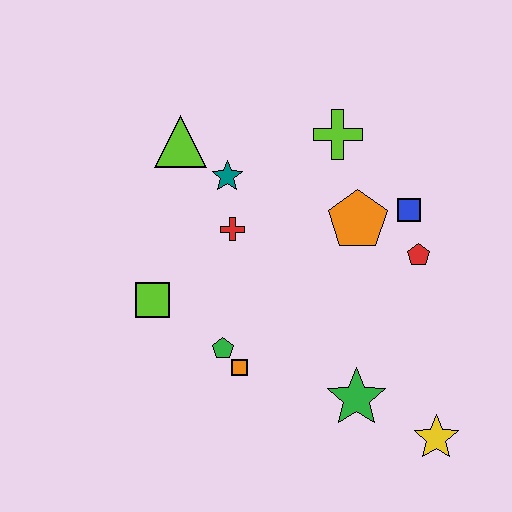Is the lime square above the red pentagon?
No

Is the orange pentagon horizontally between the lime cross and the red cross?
No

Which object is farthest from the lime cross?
The yellow star is farthest from the lime cross.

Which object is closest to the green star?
The yellow star is closest to the green star.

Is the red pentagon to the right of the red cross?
Yes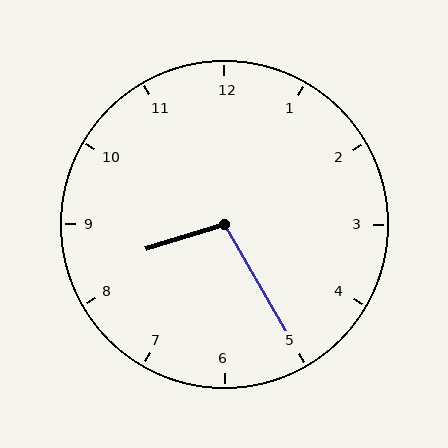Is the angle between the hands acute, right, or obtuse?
It is obtuse.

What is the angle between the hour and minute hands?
Approximately 102 degrees.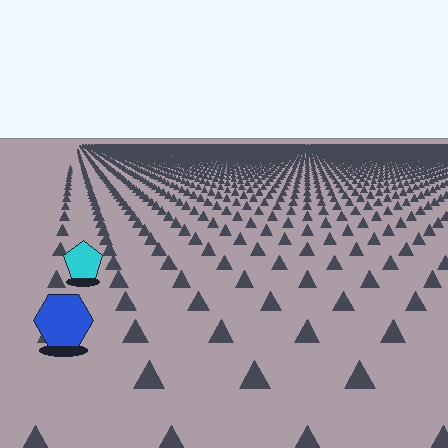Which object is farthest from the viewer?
The cyan pentagon is farthest from the viewer. It appears smaller and the ground texture around it is denser.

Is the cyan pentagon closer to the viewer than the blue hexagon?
No. The blue hexagon is closer — you can tell from the texture gradient: the ground texture is coarser near it.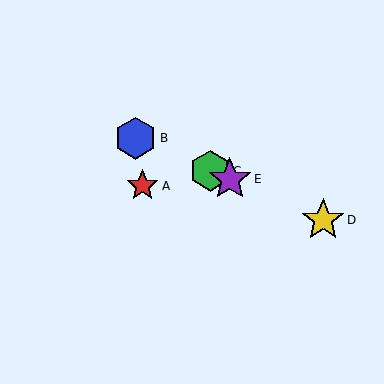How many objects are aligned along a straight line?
4 objects (B, C, D, E) are aligned along a straight line.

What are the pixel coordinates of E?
Object E is at (230, 179).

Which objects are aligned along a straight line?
Objects B, C, D, E are aligned along a straight line.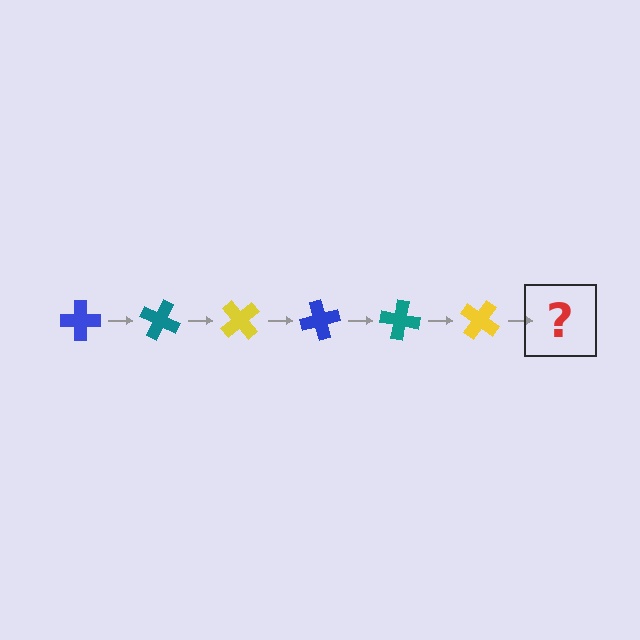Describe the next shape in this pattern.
It should be a blue cross, rotated 150 degrees from the start.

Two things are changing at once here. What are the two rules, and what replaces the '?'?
The two rules are that it rotates 25 degrees each step and the color cycles through blue, teal, and yellow. The '?' should be a blue cross, rotated 150 degrees from the start.